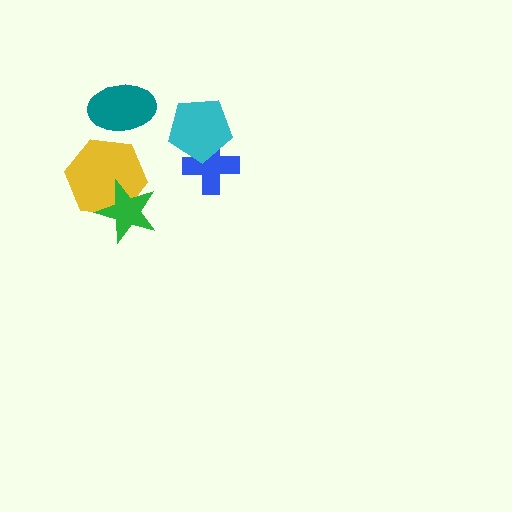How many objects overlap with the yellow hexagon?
1 object overlaps with the yellow hexagon.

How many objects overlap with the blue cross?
1 object overlaps with the blue cross.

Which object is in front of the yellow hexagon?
The green star is in front of the yellow hexagon.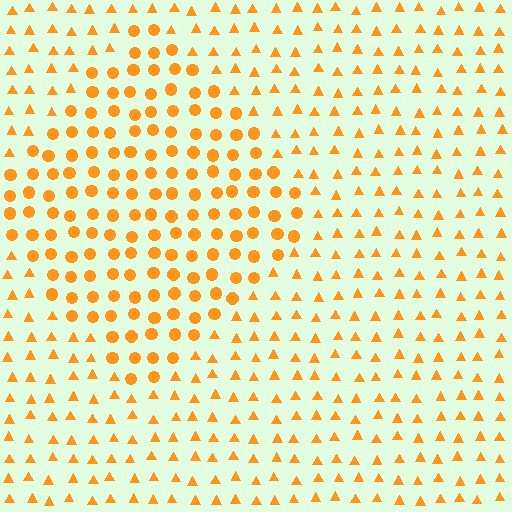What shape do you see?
I see a diamond.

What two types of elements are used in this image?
The image uses circles inside the diamond region and triangles outside it.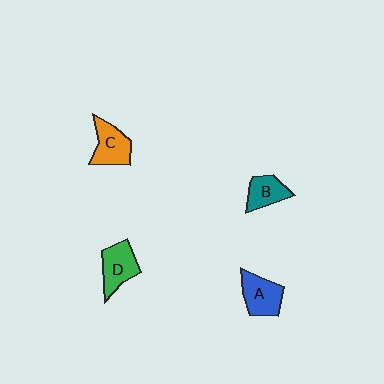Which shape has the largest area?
Shape D (green).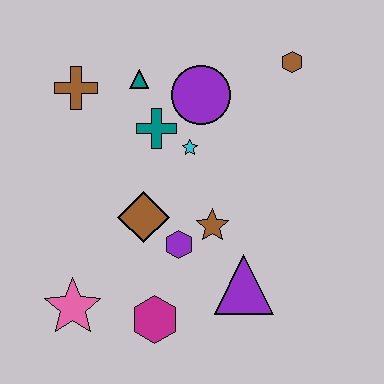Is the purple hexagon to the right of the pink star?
Yes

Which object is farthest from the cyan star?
The pink star is farthest from the cyan star.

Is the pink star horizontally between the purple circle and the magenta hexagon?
No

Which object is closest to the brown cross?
The teal triangle is closest to the brown cross.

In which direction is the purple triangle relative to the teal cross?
The purple triangle is below the teal cross.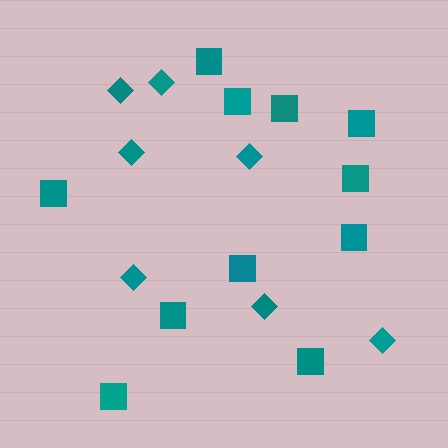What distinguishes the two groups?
There are 2 groups: one group of diamonds (7) and one group of squares (11).